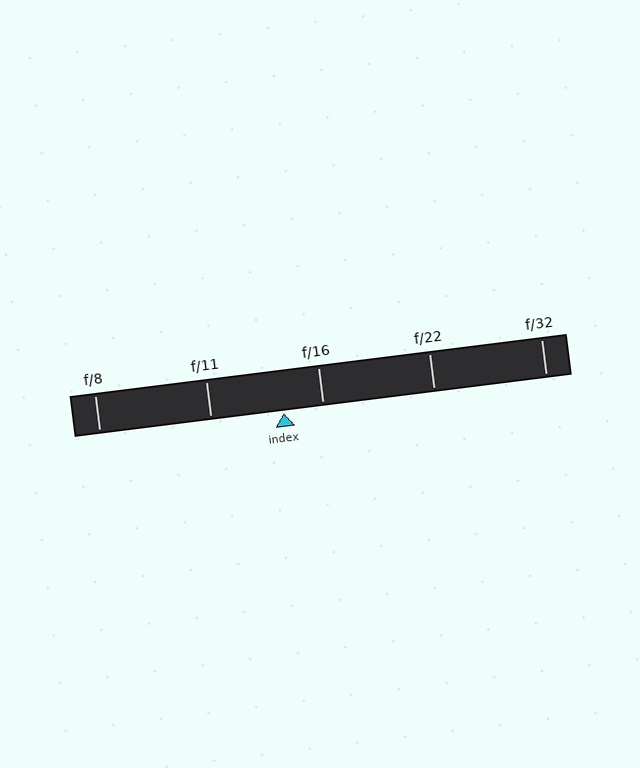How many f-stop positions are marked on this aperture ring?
There are 5 f-stop positions marked.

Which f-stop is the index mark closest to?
The index mark is closest to f/16.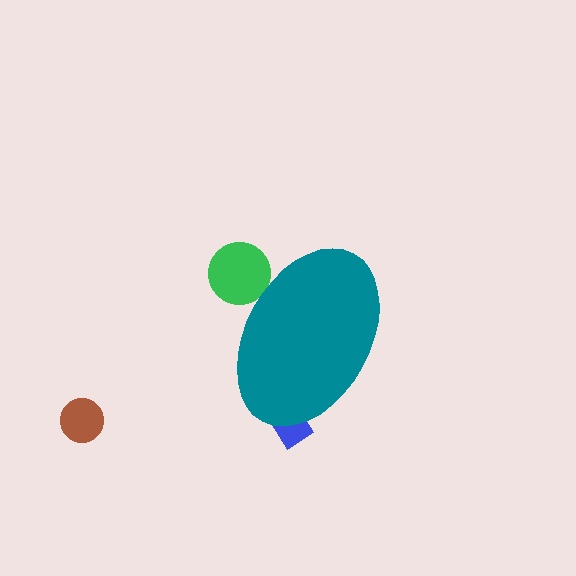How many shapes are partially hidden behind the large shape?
3 shapes are partially hidden.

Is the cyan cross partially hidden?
Yes, the cyan cross is partially hidden behind the teal ellipse.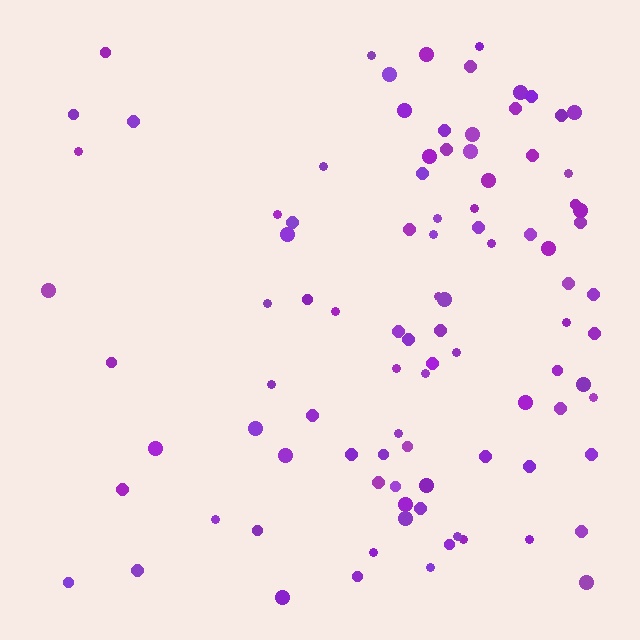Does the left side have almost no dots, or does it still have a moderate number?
Still a moderate number, just noticeably fewer than the right.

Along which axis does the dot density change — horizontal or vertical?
Horizontal.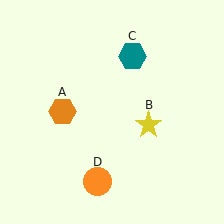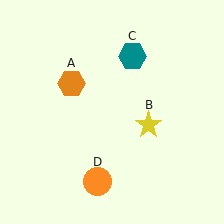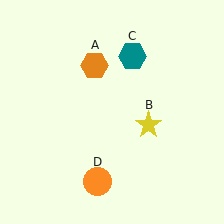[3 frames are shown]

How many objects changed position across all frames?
1 object changed position: orange hexagon (object A).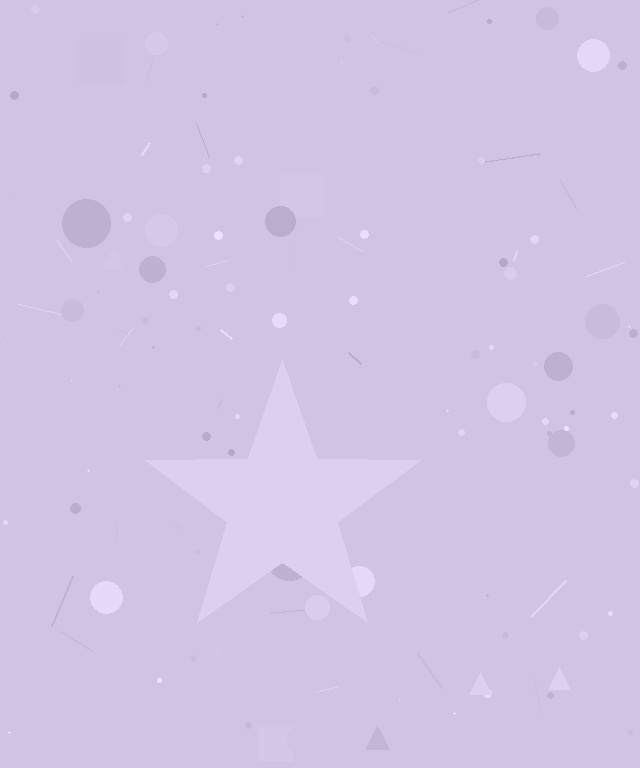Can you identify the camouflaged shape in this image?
The camouflaged shape is a star.